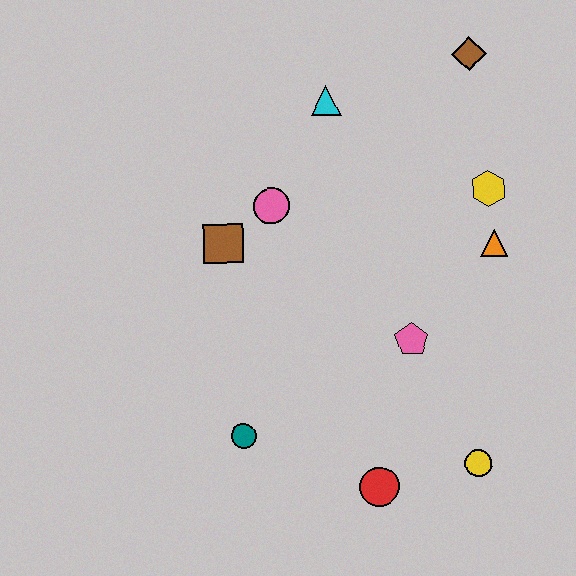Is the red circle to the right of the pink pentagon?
No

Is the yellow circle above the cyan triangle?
No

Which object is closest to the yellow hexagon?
The orange triangle is closest to the yellow hexagon.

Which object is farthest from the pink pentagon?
The brown diamond is farthest from the pink pentagon.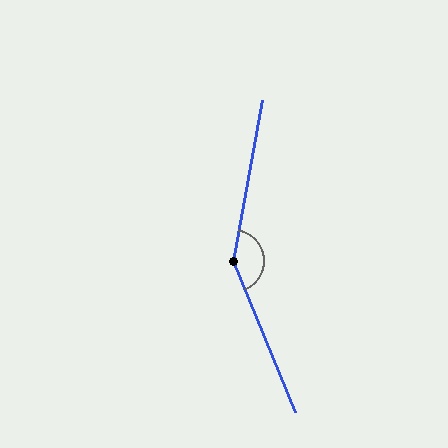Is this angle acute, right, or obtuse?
It is obtuse.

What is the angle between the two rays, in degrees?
Approximately 147 degrees.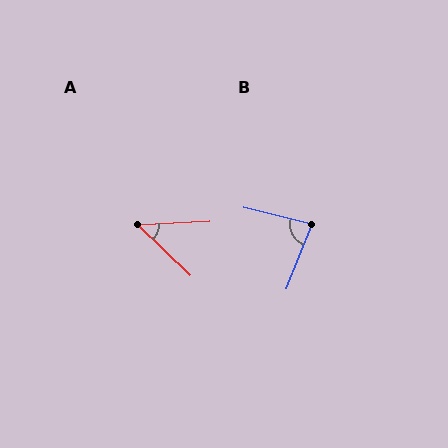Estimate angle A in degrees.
Approximately 47 degrees.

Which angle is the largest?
B, at approximately 82 degrees.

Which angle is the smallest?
A, at approximately 47 degrees.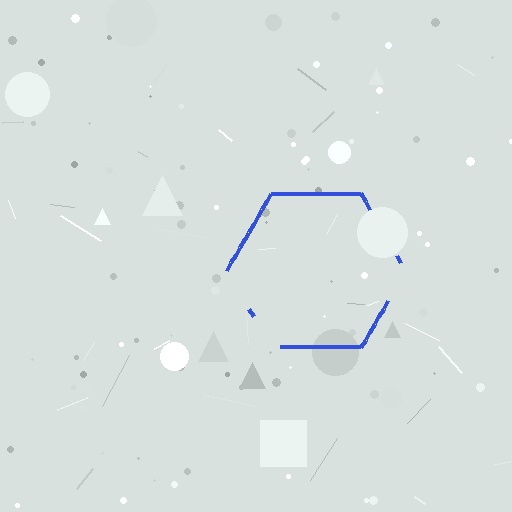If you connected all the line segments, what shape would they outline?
They would outline a hexagon.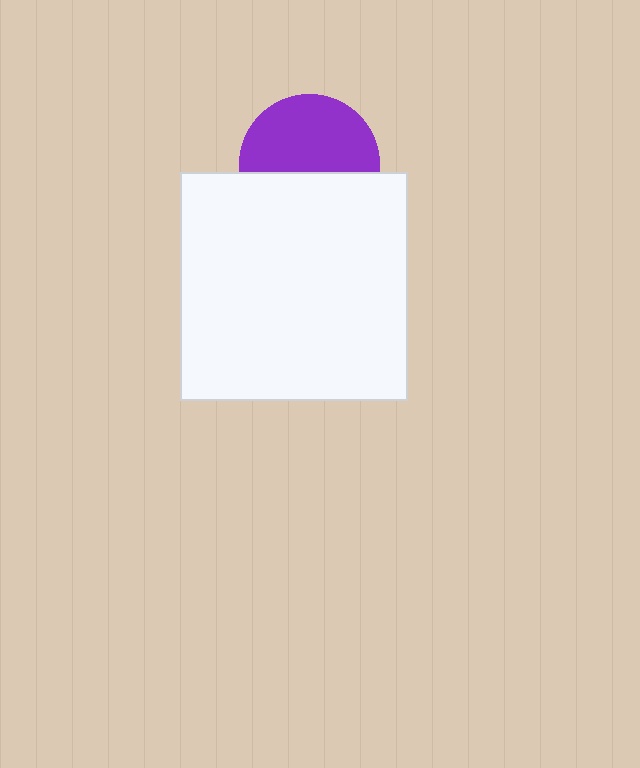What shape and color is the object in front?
The object in front is a white square.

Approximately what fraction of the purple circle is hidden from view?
Roughly 44% of the purple circle is hidden behind the white square.